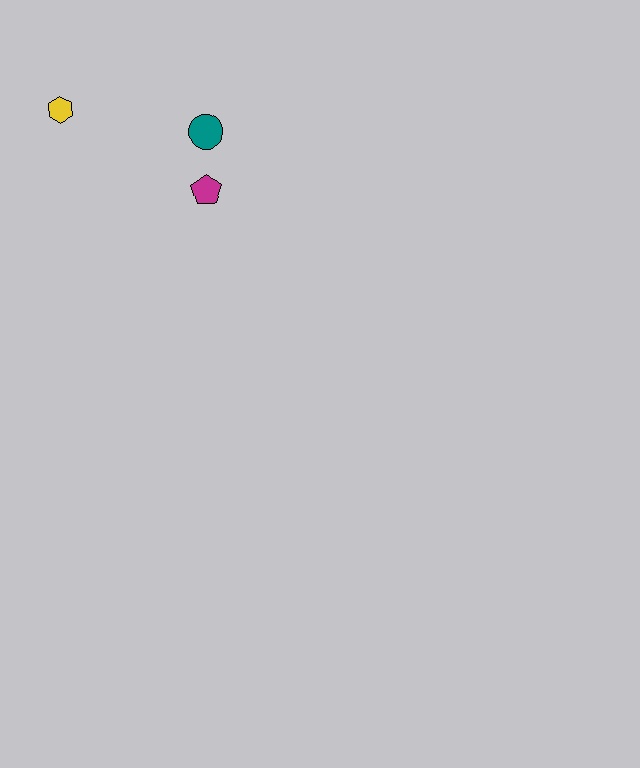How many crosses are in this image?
There are no crosses.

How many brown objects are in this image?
There are no brown objects.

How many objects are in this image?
There are 3 objects.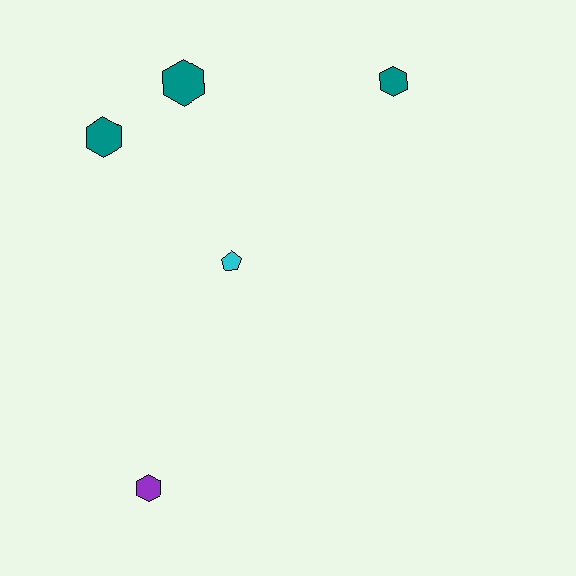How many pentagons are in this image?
There is 1 pentagon.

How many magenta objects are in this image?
There are no magenta objects.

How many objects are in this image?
There are 5 objects.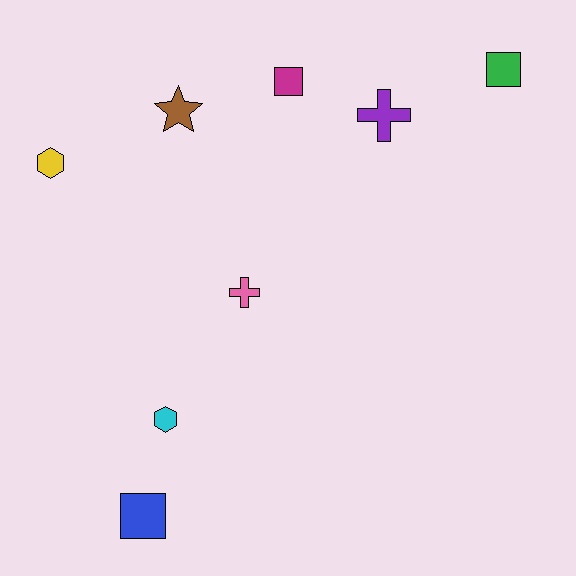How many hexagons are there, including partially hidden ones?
There are 2 hexagons.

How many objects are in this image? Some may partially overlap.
There are 8 objects.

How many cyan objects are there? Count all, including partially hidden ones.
There is 1 cyan object.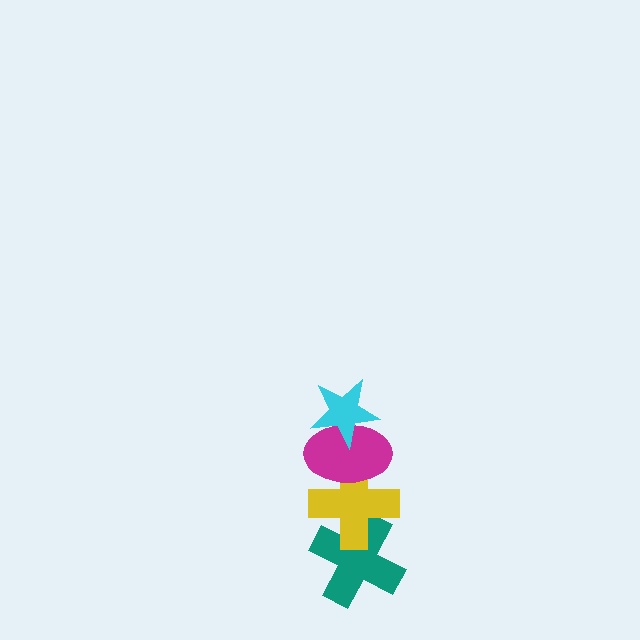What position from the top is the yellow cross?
The yellow cross is 3rd from the top.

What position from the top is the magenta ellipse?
The magenta ellipse is 2nd from the top.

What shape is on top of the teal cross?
The yellow cross is on top of the teal cross.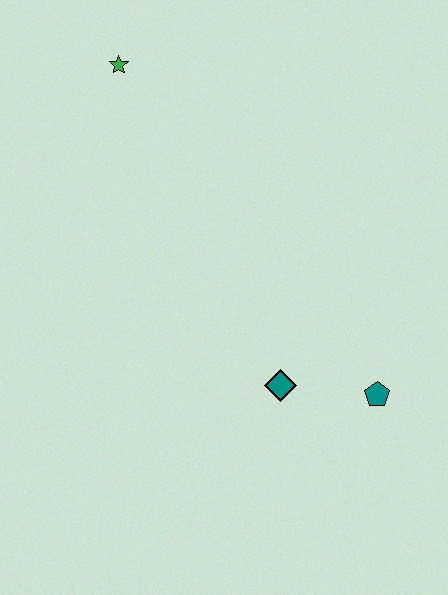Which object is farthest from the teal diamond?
The green star is farthest from the teal diamond.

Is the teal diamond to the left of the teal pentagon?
Yes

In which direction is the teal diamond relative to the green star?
The teal diamond is below the green star.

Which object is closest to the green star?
The teal diamond is closest to the green star.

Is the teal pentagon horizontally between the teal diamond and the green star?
No